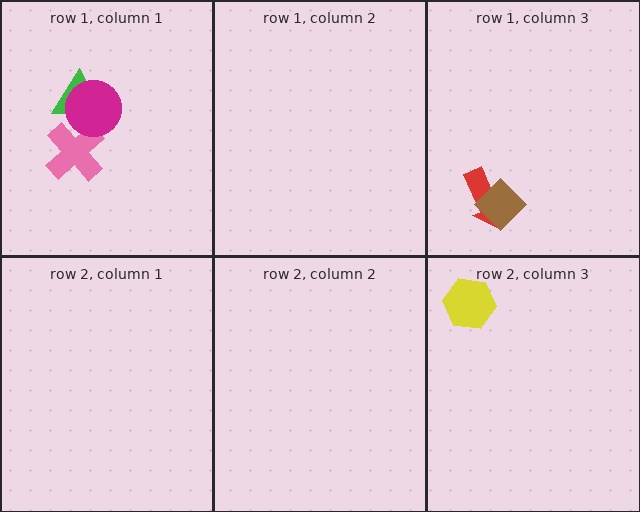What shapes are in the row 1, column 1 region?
The pink cross, the green triangle, the magenta circle.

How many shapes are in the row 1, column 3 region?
2.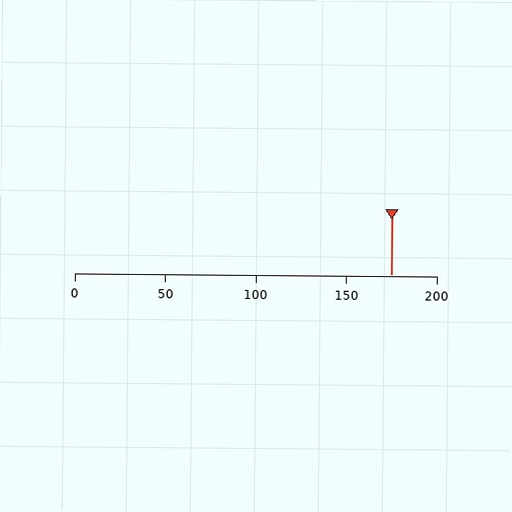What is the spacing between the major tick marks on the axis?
The major ticks are spaced 50 apart.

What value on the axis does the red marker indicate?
The marker indicates approximately 175.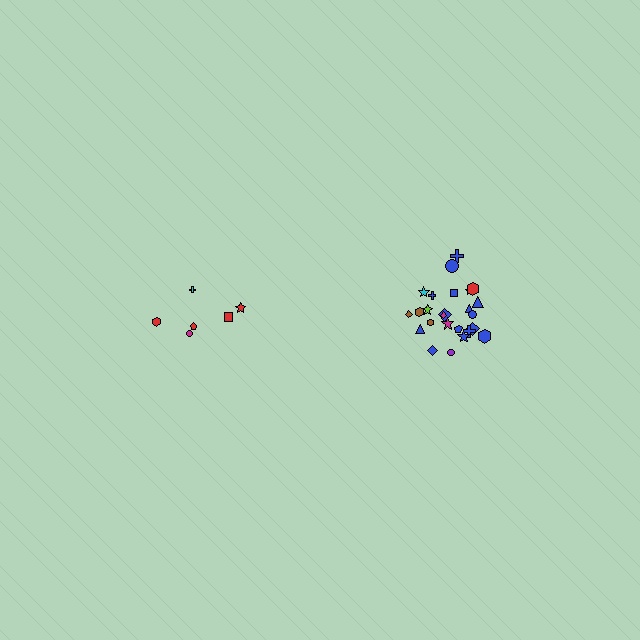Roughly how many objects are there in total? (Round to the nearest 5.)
Roughly 30 objects in total.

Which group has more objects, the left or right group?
The right group.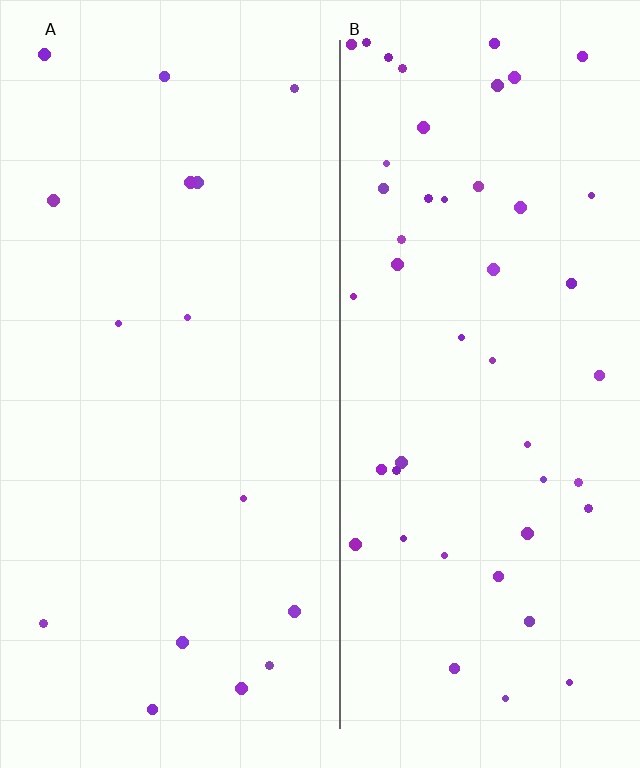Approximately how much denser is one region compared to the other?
Approximately 3.1× — region B over region A.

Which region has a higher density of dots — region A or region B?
B (the right).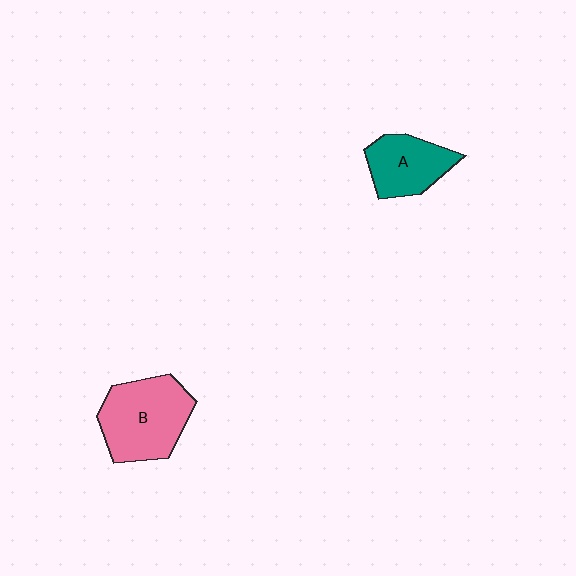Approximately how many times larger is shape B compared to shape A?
Approximately 1.5 times.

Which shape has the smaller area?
Shape A (teal).